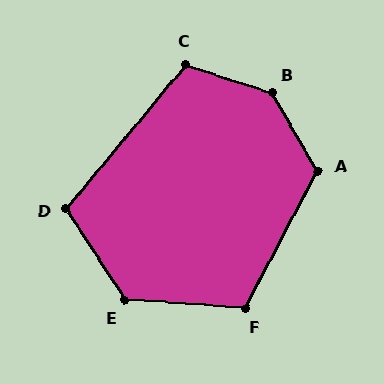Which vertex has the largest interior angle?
B, at approximately 138 degrees.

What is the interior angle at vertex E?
Approximately 126 degrees (obtuse).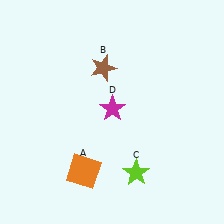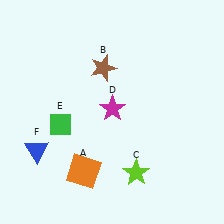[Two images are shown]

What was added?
A green diamond (E), a blue triangle (F) were added in Image 2.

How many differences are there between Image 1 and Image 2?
There are 2 differences between the two images.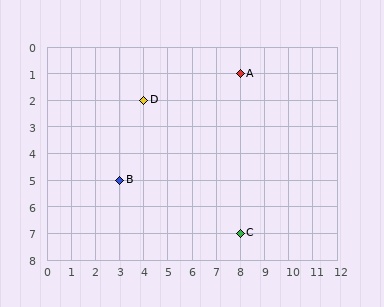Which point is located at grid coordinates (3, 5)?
Point B is at (3, 5).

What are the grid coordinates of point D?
Point D is at grid coordinates (4, 2).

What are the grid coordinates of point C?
Point C is at grid coordinates (8, 7).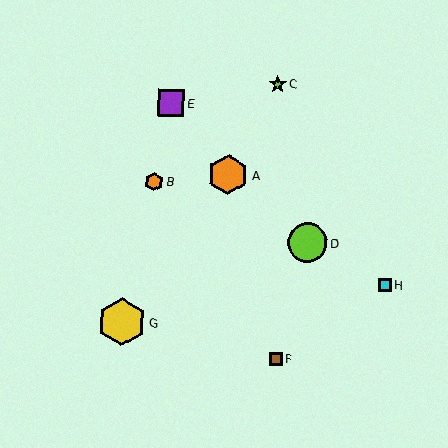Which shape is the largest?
The yellow hexagon (labeled G) is the largest.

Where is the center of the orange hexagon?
The center of the orange hexagon is at (154, 182).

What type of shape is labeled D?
Shape D is a lime circle.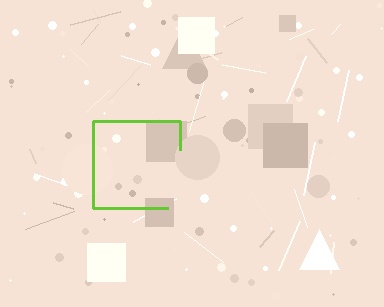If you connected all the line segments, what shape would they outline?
They would outline a square.